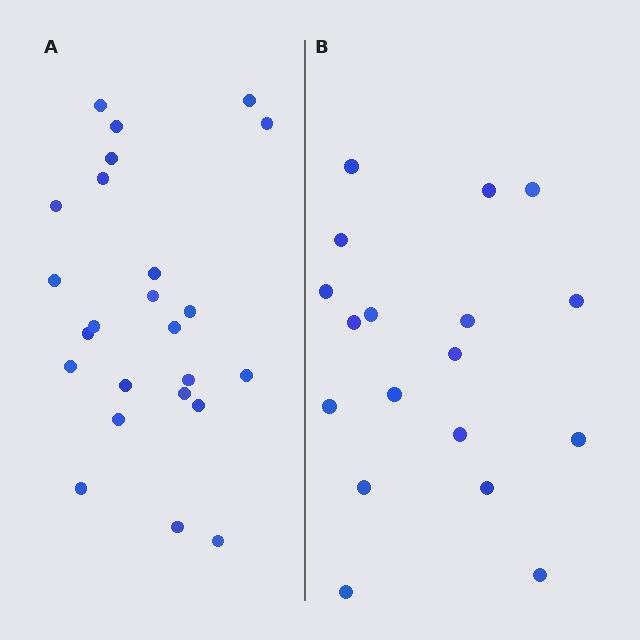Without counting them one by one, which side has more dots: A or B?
Region A (the left region) has more dots.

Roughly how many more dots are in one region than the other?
Region A has about 6 more dots than region B.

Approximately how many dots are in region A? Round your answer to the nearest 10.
About 20 dots. (The exact count is 24, which rounds to 20.)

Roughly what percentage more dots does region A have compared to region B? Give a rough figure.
About 35% more.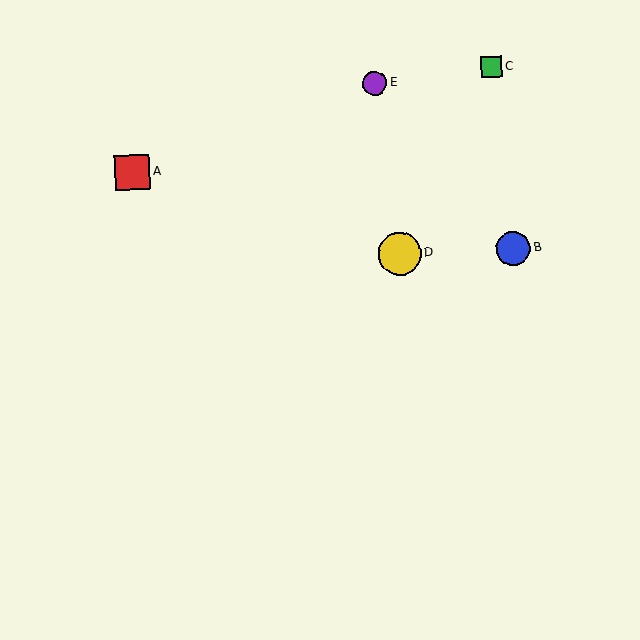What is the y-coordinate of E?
Object E is at y≈83.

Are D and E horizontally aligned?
No, D is at y≈254 and E is at y≈83.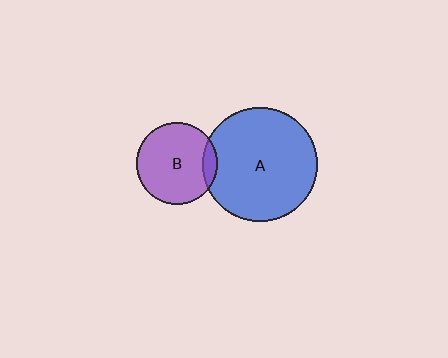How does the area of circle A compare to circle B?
Approximately 2.0 times.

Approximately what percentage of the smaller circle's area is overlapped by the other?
Approximately 10%.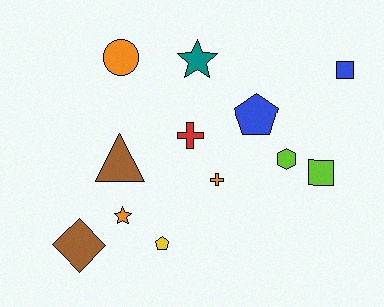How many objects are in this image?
There are 12 objects.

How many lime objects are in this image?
There are 2 lime objects.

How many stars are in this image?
There are 2 stars.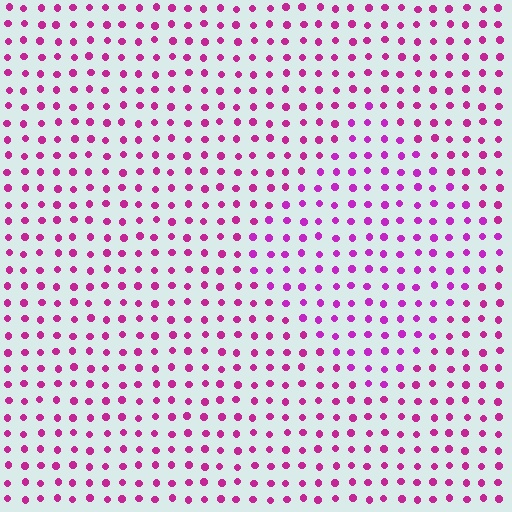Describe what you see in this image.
The image is filled with small magenta elements in a uniform arrangement. A diamond-shaped region is visible where the elements are tinted to a slightly different hue, forming a subtle color boundary.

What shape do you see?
I see a diamond.